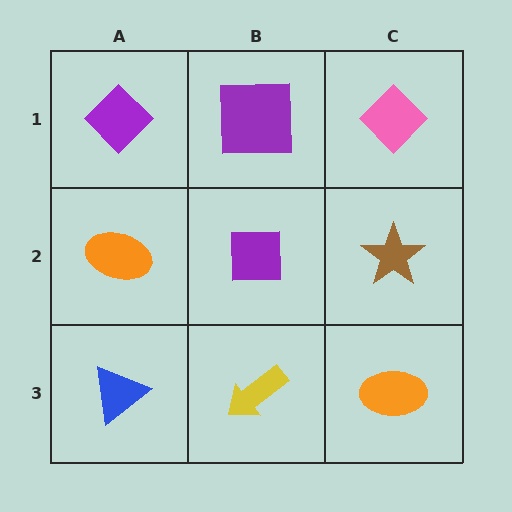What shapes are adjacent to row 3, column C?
A brown star (row 2, column C), a yellow arrow (row 3, column B).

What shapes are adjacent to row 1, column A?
An orange ellipse (row 2, column A), a purple square (row 1, column B).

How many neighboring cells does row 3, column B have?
3.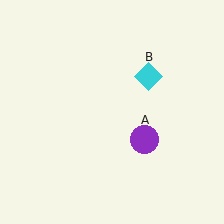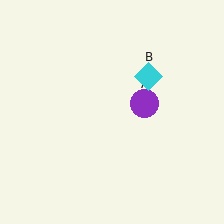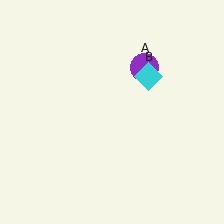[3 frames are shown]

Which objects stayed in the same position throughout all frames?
Cyan diamond (object B) remained stationary.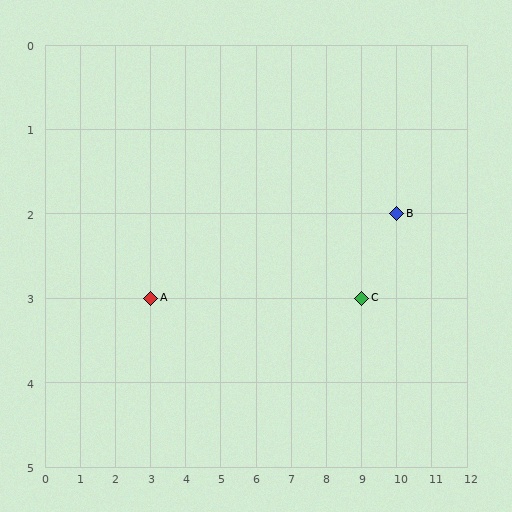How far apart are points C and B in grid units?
Points C and B are 1 column and 1 row apart (about 1.4 grid units diagonally).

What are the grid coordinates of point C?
Point C is at grid coordinates (9, 3).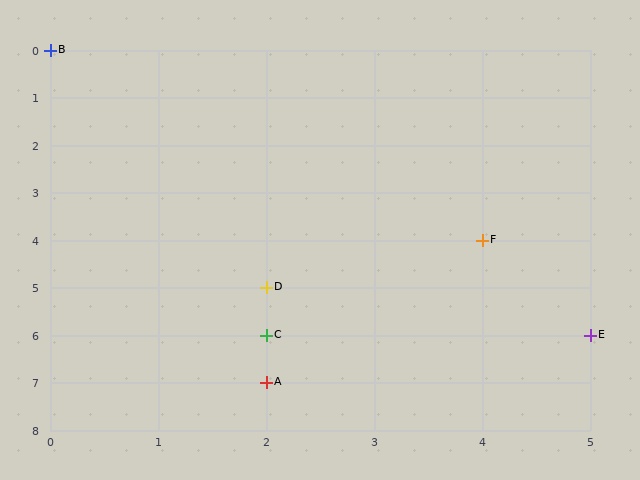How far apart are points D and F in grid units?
Points D and F are 2 columns and 1 row apart (about 2.2 grid units diagonally).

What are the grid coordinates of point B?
Point B is at grid coordinates (0, 0).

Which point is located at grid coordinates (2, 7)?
Point A is at (2, 7).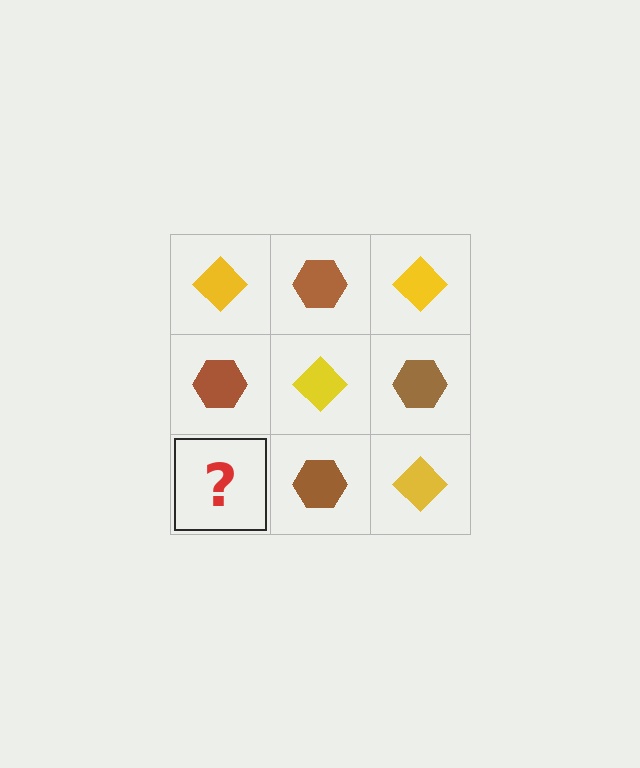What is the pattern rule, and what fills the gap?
The rule is that it alternates yellow diamond and brown hexagon in a checkerboard pattern. The gap should be filled with a yellow diamond.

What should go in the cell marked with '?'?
The missing cell should contain a yellow diamond.